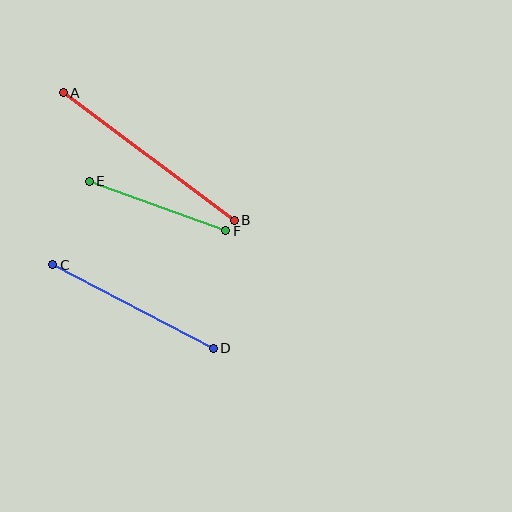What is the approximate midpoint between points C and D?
The midpoint is at approximately (133, 306) pixels.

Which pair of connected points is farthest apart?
Points A and B are farthest apart.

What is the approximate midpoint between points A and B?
The midpoint is at approximately (149, 156) pixels.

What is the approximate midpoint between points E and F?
The midpoint is at approximately (157, 206) pixels.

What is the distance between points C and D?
The distance is approximately 181 pixels.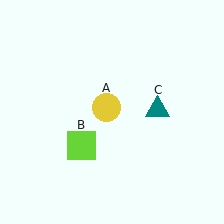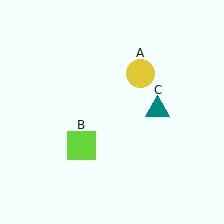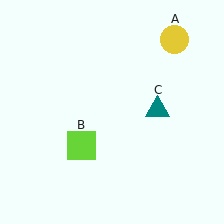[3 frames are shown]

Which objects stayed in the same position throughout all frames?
Lime square (object B) and teal triangle (object C) remained stationary.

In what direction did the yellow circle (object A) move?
The yellow circle (object A) moved up and to the right.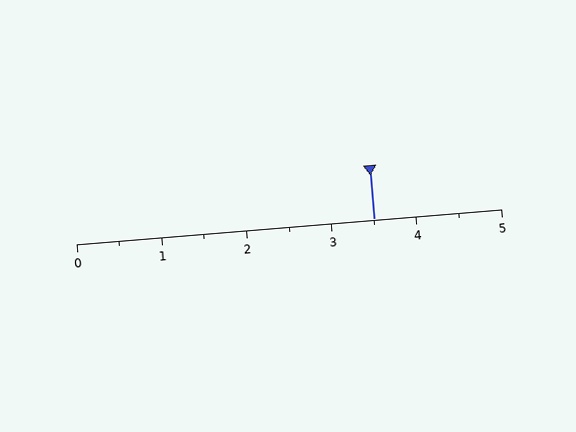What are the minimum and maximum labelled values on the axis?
The axis runs from 0 to 5.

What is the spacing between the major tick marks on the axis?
The major ticks are spaced 1 apart.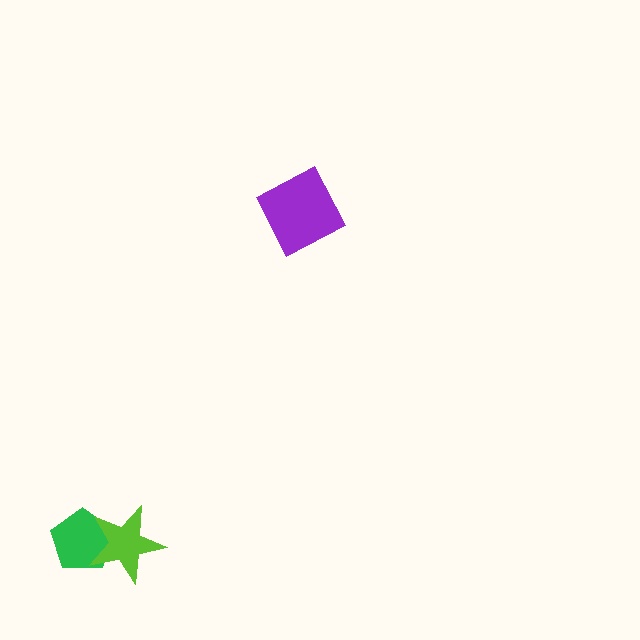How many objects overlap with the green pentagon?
1 object overlaps with the green pentagon.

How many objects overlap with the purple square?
0 objects overlap with the purple square.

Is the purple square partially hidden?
No, no other shape covers it.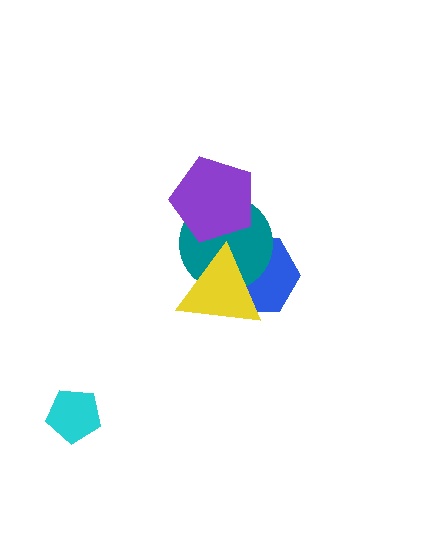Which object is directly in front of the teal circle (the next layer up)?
The yellow triangle is directly in front of the teal circle.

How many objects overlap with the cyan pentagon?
0 objects overlap with the cyan pentagon.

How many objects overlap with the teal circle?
3 objects overlap with the teal circle.